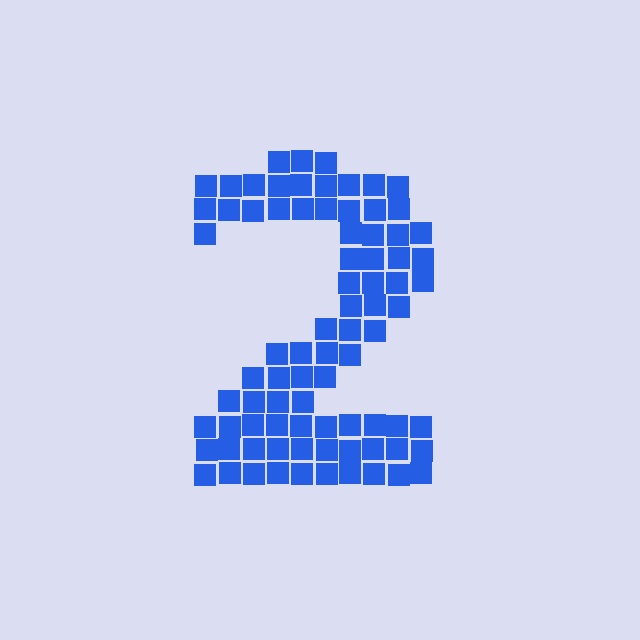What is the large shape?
The large shape is the digit 2.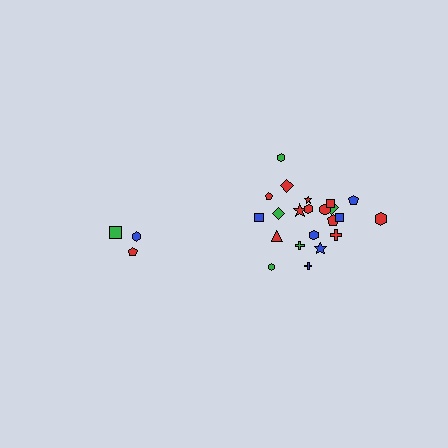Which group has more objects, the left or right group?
The right group.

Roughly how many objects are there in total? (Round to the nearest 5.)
Roughly 25 objects in total.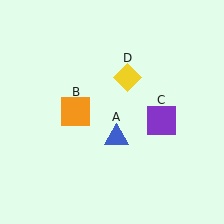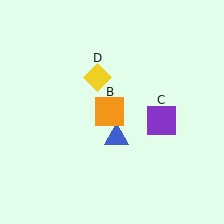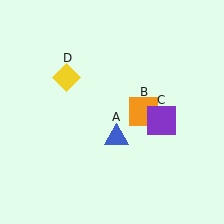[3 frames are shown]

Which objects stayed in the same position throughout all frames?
Blue triangle (object A) and purple square (object C) remained stationary.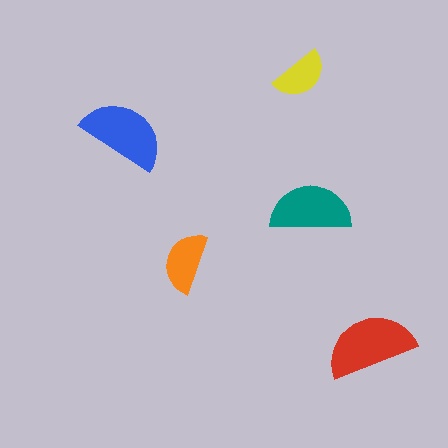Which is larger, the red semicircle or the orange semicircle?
The red one.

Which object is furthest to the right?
The red semicircle is rightmost.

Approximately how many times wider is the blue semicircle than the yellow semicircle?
About 1.5 times wider.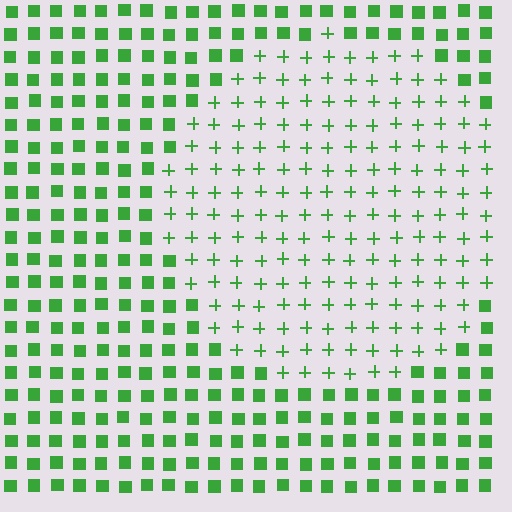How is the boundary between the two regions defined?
The boundary is defined by a change in element shape: plus signs inside vs. squares outside. All elements share the same color and spacing.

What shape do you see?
I see a circle.